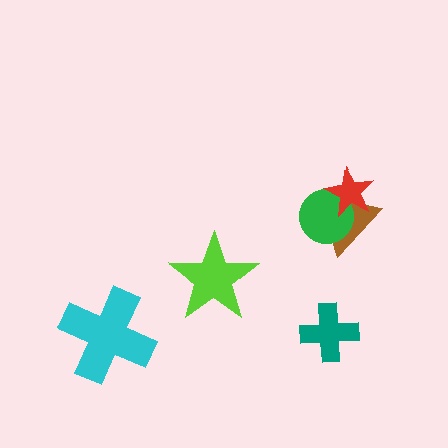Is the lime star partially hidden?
No, no other shape covers it.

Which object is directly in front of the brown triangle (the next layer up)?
The green circle is directly in front of the brown triangle.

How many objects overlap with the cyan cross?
0 objects overlap with the cyan cross.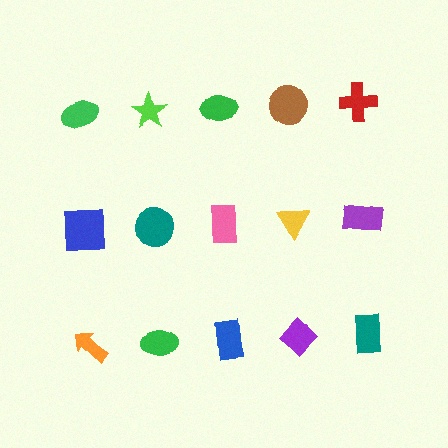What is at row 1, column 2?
A lime star.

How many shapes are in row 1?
5 shapes.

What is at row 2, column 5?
A purple rectangle.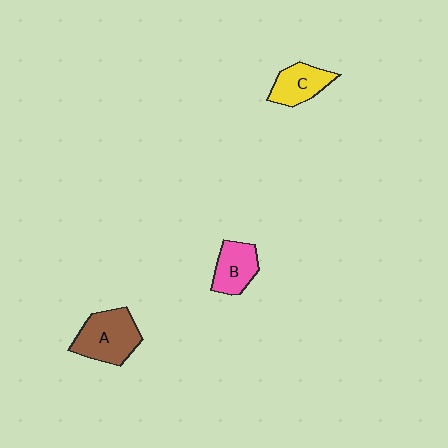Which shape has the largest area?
Shape A (brown).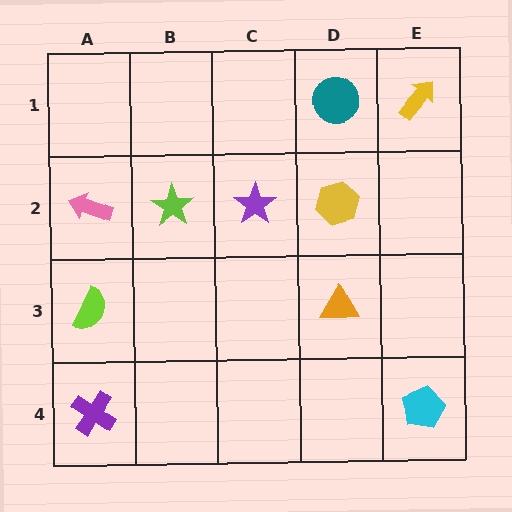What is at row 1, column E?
A yellow arrow.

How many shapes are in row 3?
2 shapes.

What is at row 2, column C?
A purple star.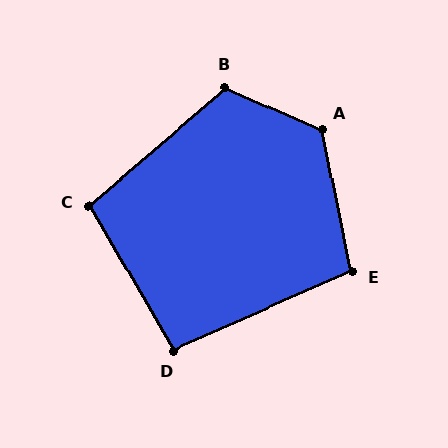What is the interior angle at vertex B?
Approximately 116 degrees (obtuse).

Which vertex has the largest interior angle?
A, at approximately 125 degrees.